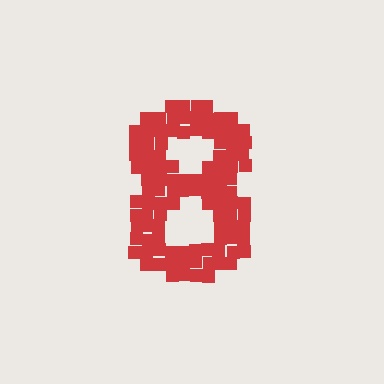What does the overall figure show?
The overall figure shows the digit 8.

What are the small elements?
The small elements are squares.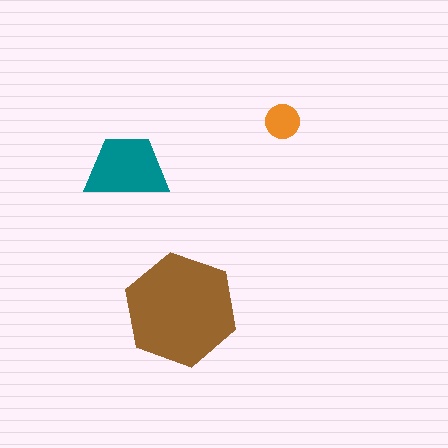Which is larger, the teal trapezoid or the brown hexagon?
The brown hexagon.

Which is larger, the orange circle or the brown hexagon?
The brown hexagon.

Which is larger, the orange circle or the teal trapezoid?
The teal trapezoid.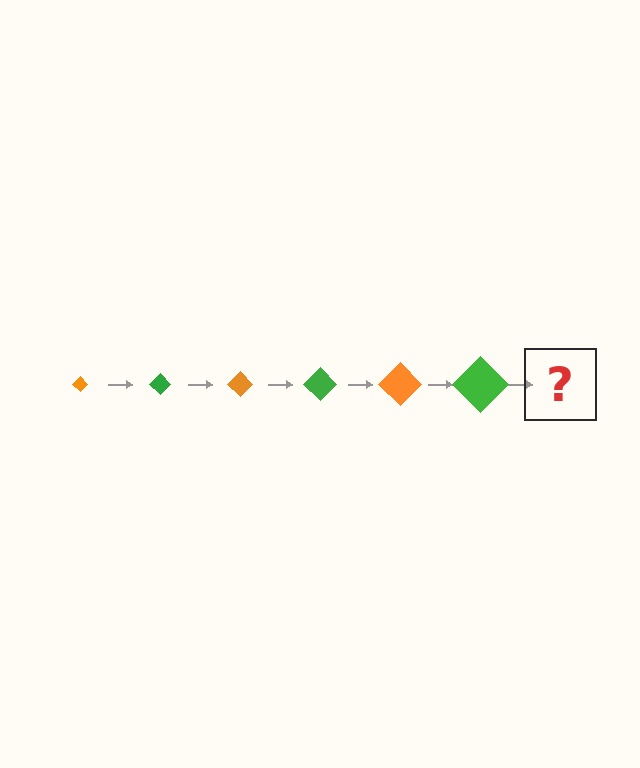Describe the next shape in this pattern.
It should be an orange diamond, larger than the previous one.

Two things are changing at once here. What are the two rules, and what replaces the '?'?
The two rules are that the diamond grows larger each step and the color cycles through orange and green. The '?' should be an orange diamond, larger than the previous one.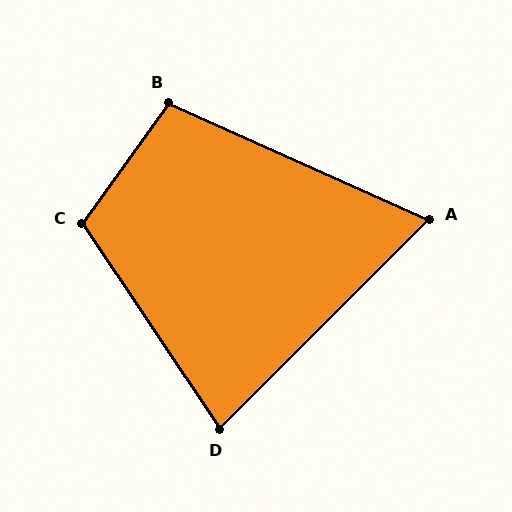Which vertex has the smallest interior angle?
A, at approximately 69 degrees.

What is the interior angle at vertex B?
Approximately 101 degrees (obtuse).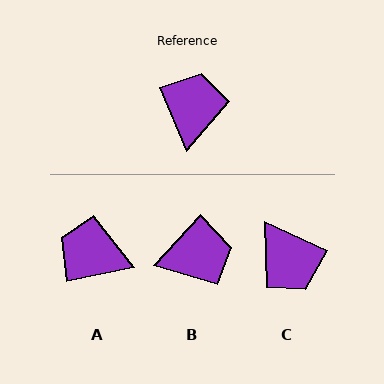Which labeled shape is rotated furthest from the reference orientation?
C, about 137 degrees away.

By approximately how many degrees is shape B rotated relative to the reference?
Approximately 65 degrees clockwise.